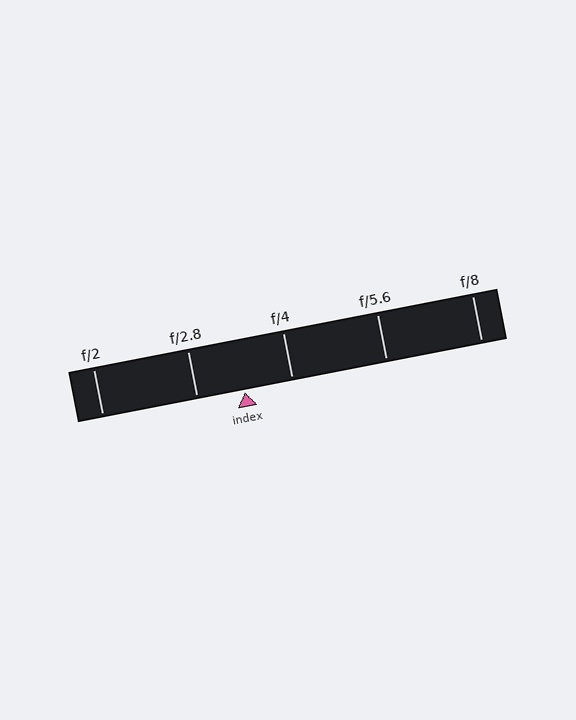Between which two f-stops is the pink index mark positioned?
The index mark is between f/2.8 and f/4.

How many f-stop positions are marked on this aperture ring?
There are 5 f-stop positions marked.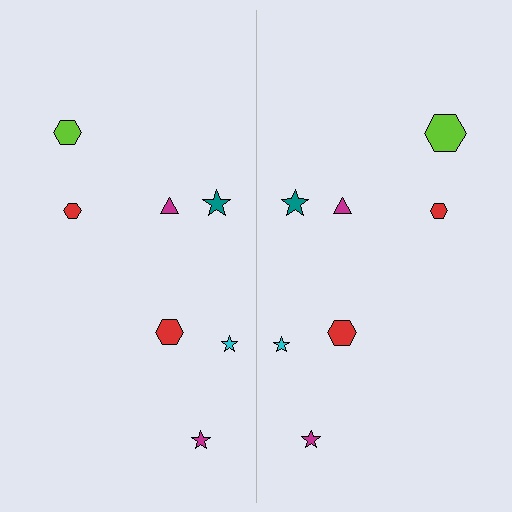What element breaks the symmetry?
The lime hexagon on the right side has a different size than its mirror counterpart.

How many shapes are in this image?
There are 14 shapes in this image.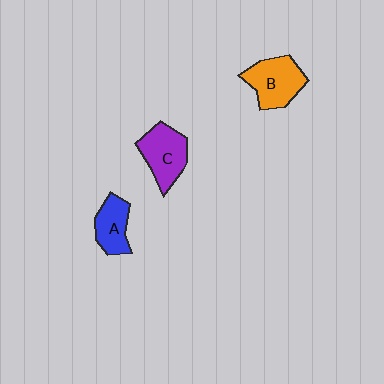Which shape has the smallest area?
Shape A (blue).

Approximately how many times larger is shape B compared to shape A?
Approximately 1.4 times.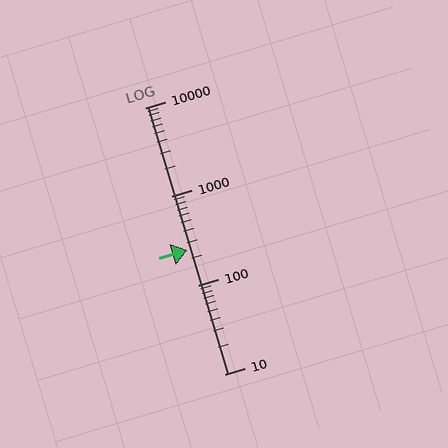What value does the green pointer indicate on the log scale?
The pointer indicates approximately 250.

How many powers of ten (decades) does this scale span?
The scale spans 3 decades, from 10 to 10000.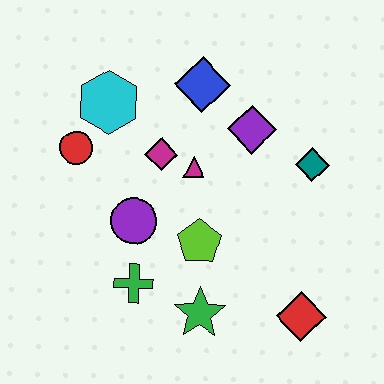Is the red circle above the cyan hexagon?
No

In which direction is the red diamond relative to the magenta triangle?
The red diamond is below the magenta triangle.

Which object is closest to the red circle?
The cyan hexagon is closest to the red circle.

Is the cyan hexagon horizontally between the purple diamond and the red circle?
Yes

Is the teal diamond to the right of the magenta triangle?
Yes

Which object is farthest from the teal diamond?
The red circle is farthest from the teal diamond.